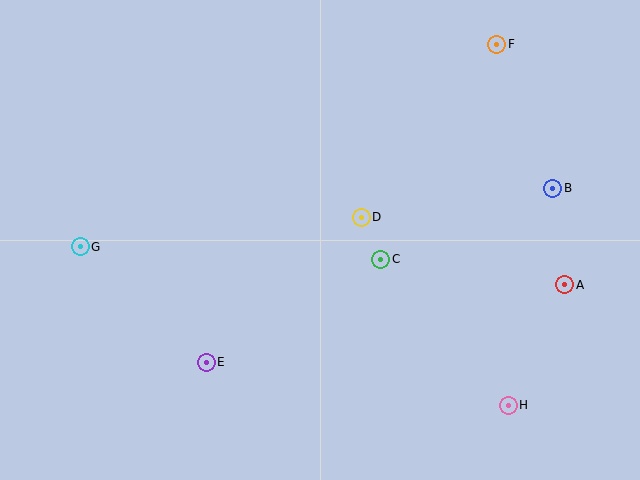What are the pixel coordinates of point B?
Point B is at (553, 188).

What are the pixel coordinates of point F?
Point F is at (497, 44).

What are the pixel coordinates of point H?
Point H is at (508, 405).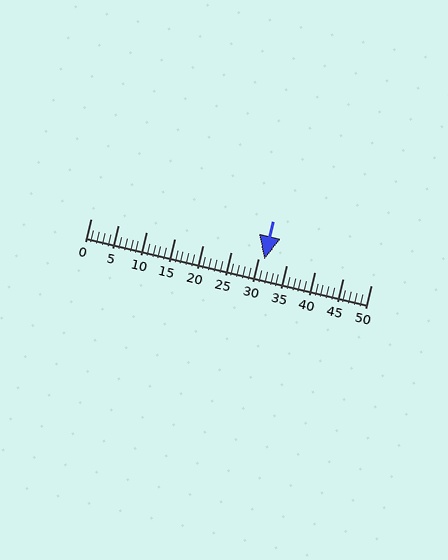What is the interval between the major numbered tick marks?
The major tick marks are spaced 5 units apart.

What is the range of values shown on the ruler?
The ruler shows values from 0 to 50.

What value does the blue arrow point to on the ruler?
The blue arrow points to approximately 31.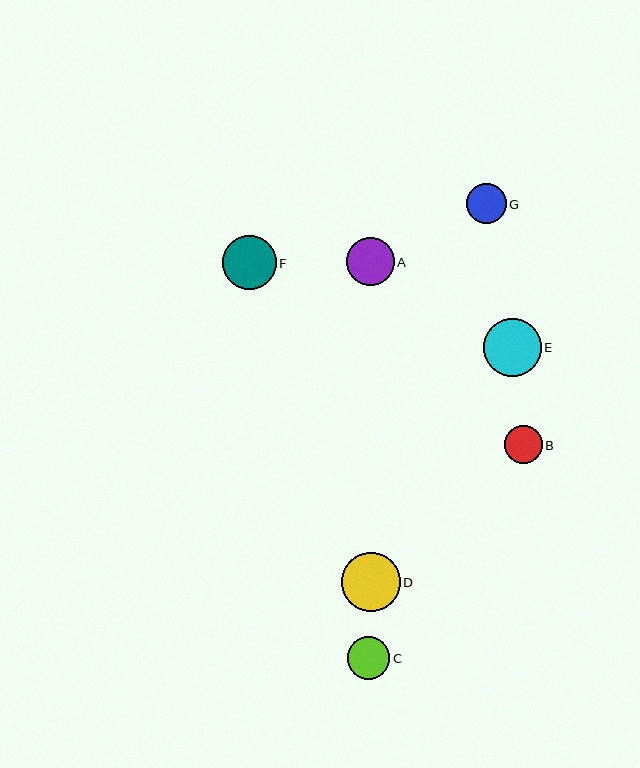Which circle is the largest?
Circle D is the largest with a size of approximately 59 pixels.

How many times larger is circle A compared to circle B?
Circle A is approximately 1.3 times the size of circle B.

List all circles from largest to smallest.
From largest to smallest: D, E, F, A, C, G, B.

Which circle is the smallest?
Circle B is the smallest with a size of approximately 38 pixels.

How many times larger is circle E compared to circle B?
Circle E is approximately 1.5 times the size of circle B.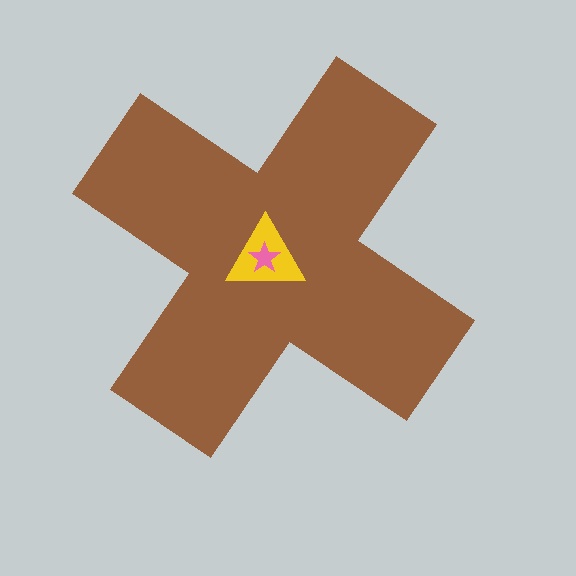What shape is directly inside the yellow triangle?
The pink star.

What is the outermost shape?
The brown cross.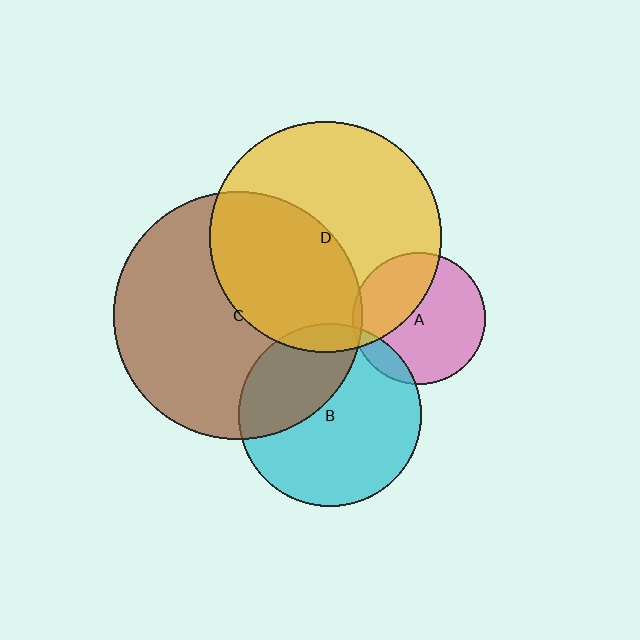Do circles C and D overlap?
Yes.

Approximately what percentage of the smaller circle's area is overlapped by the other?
Approximately 45%.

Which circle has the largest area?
Circle C (brown).